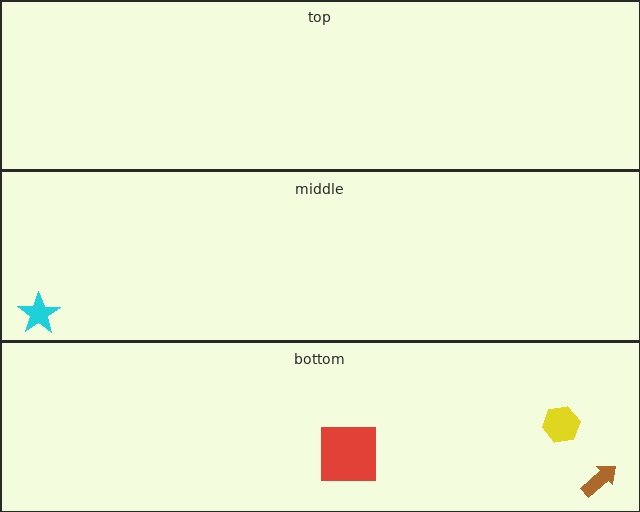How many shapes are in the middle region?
1.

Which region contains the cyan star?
The middle region.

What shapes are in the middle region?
The cyan star.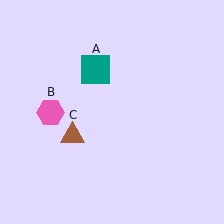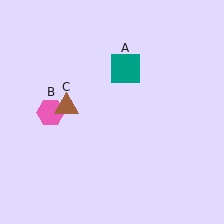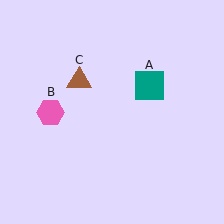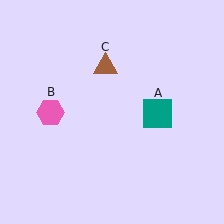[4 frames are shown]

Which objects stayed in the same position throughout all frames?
Pink hexagon (object B) remained stationary.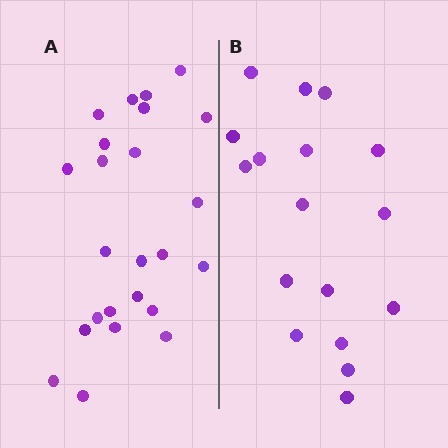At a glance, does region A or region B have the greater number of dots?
Region A (the left region) has more dots.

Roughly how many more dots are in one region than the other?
Region A has roughly 8 or so more dots than region B.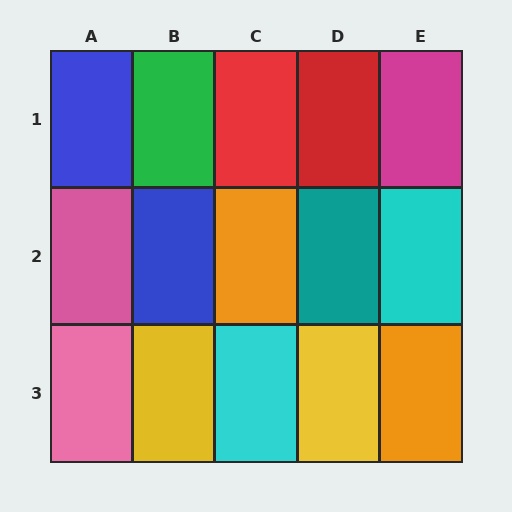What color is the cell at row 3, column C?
Cyan.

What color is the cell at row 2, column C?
Orange.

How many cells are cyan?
2 cells are cyan.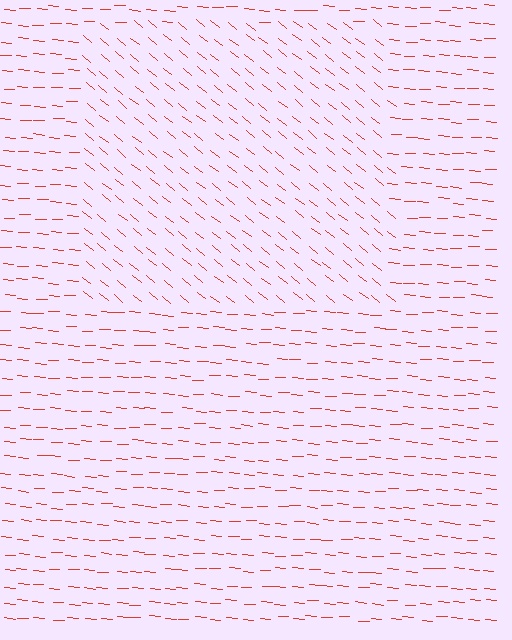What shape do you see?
I see a rectangle.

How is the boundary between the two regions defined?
The boundary is defined purely by a change in line orientation (approximately 35 degrees difference). All lines are the same color and thickness.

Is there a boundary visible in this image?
Yes, there is a texture boundary formed by a change in line orientation.